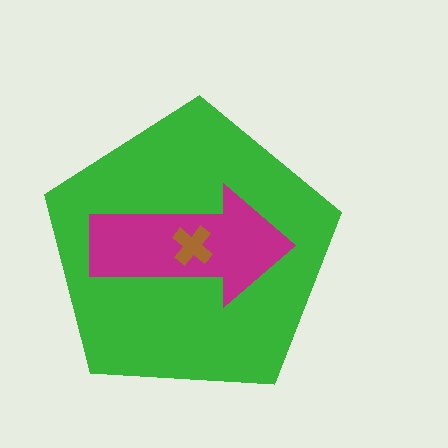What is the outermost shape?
The green pentagon.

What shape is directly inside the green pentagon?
The magenta arrow.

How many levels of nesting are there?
3.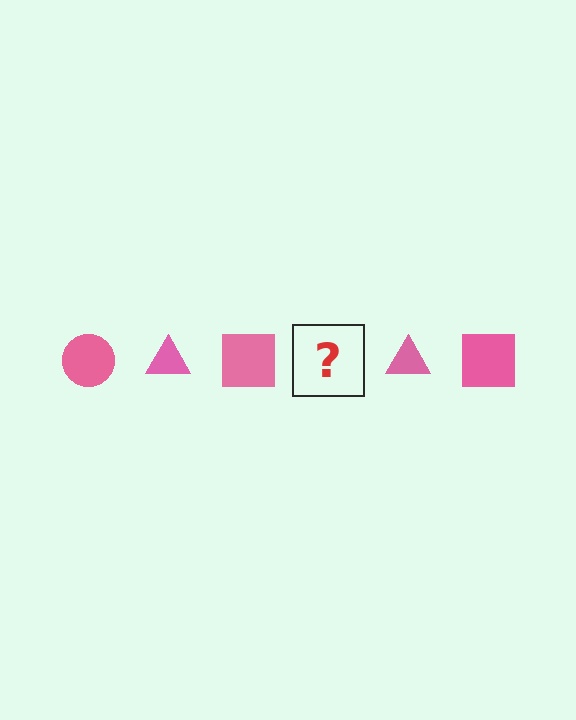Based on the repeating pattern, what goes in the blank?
The blank should be a pink circle.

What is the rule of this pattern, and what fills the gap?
The rule is that the pattern cycles through circle, triangle, square shapes in pink. The gap should be filled with a pink circle.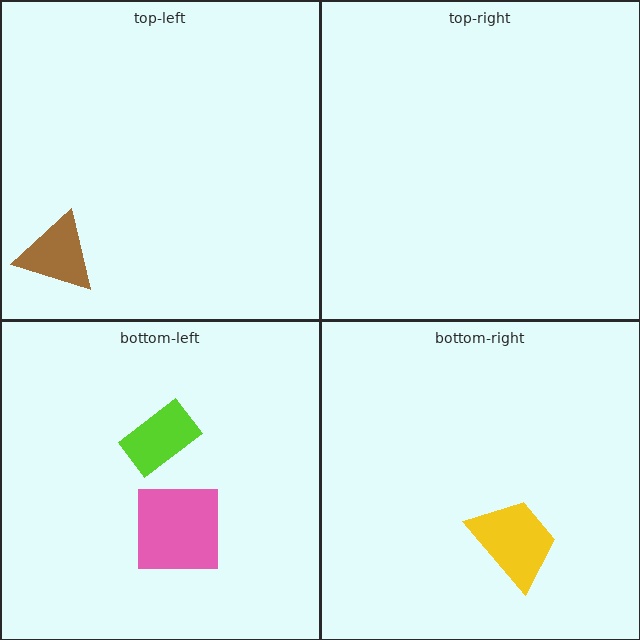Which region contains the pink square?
The bottom-left region.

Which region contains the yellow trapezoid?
The bottom-right region.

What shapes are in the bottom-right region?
The yellow trapezoid.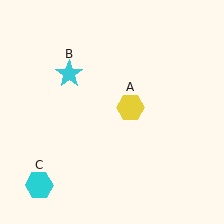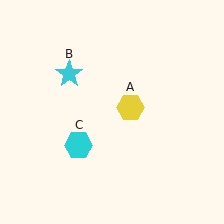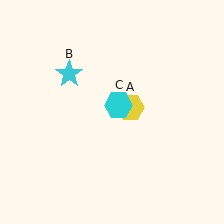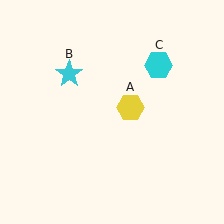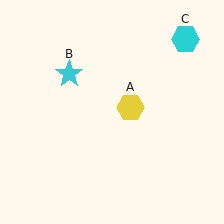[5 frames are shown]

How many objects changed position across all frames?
1 object changed position: cyan hexagon (object C).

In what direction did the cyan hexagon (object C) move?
The cyan hexagon (object C) moved up and to the right.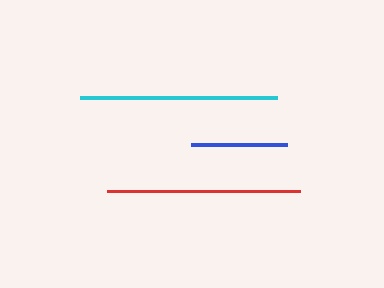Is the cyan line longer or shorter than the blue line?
The cyan line is longer than the blue line.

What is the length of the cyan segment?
The cyan segment is approximately 198 pixels long.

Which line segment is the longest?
The cyan line is the longest at approximately 198 pixels.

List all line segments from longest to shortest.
From longest to shortest: cyan, red, blue.